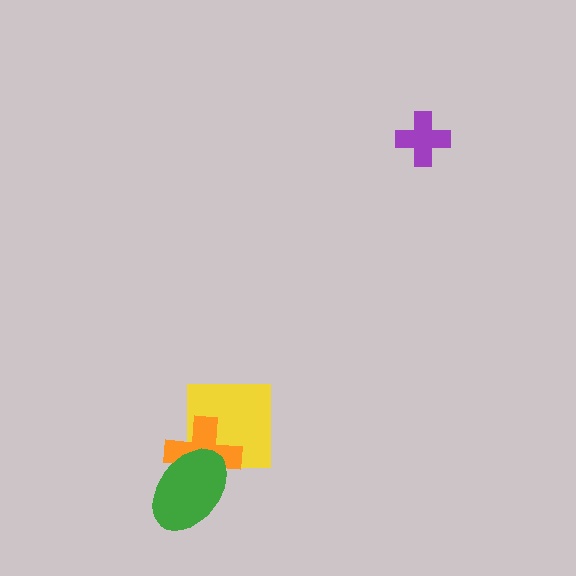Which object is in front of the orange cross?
The green ellipse is in front of the orange cross.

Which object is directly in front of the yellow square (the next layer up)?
The orange cross is directly in front of the yellow square.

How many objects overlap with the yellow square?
2 objects overlap with the yellow square.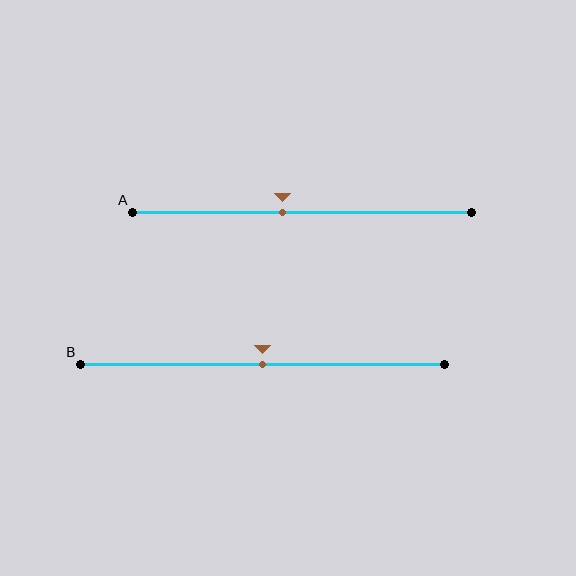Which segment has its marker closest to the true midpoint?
Segment B has its marker closest to the true midpoint.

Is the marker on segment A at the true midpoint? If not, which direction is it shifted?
No, the marker on segment A is shifted to the left by about 6% of the segment length.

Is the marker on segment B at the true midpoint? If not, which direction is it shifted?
Yes, the marker on segment B is at the true midpoint.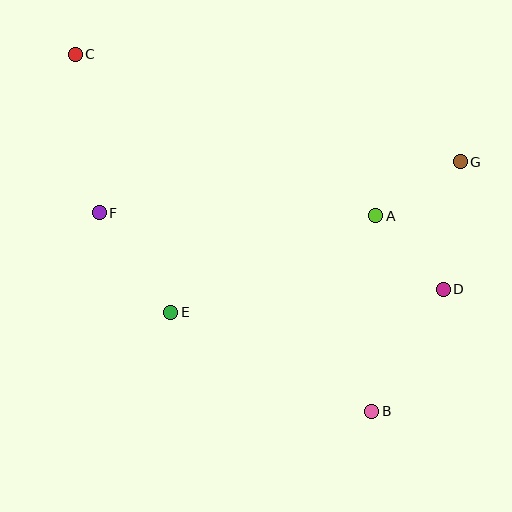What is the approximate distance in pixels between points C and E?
The distance between C and E is approximately 275 pixels.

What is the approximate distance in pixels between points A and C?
The distance between A and C is approximately 341 pixels.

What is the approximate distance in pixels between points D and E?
The distance between D and E is approximately 274 pixels.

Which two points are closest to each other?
Points A and D are closest to each other.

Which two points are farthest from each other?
Points B and C are farthest from each other.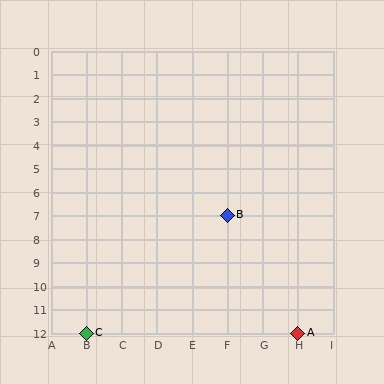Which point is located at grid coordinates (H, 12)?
Point A is at (H, 12).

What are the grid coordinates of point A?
Point A is at grid coordinates (H, 12).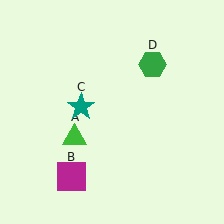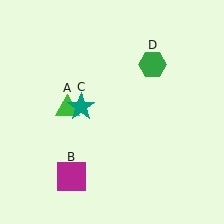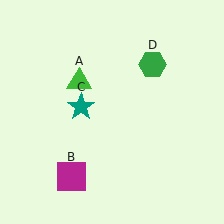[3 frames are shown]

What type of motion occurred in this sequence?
The green triangle (object A) rotated clockwise around the center of the scene.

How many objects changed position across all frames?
1 object changed position: green triangle (object A).